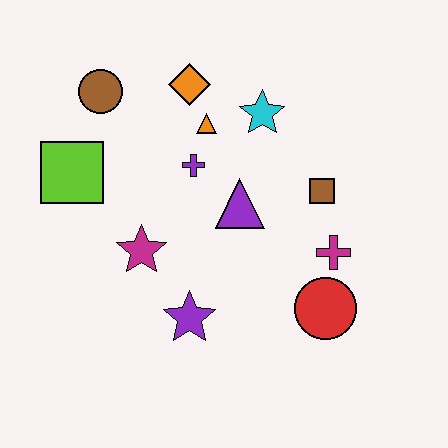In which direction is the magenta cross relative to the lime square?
The magenta cross is to the right of the lime square.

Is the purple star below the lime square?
Yes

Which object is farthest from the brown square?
The lime square is farthest from the brown square.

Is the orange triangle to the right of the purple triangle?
No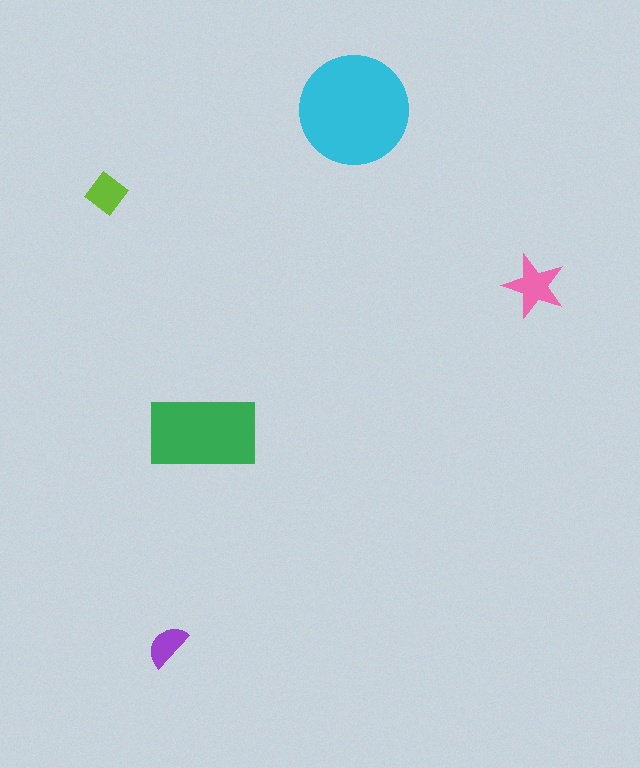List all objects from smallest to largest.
The purple semicircle, the lime diamond, the pink star, the green rectangle, the cyan circle.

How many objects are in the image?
There are 5 objects in the image.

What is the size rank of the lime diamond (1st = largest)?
4th.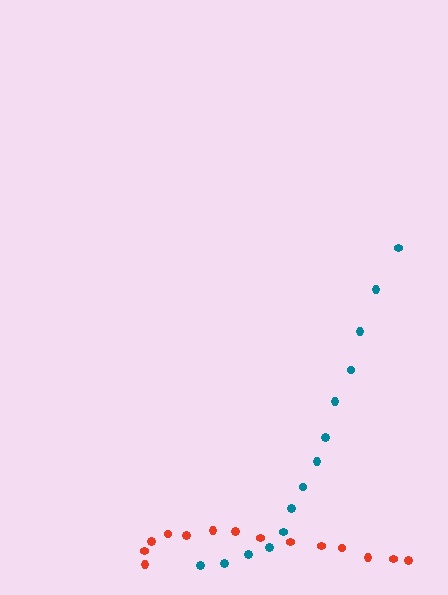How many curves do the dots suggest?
There are 2 distinct paths.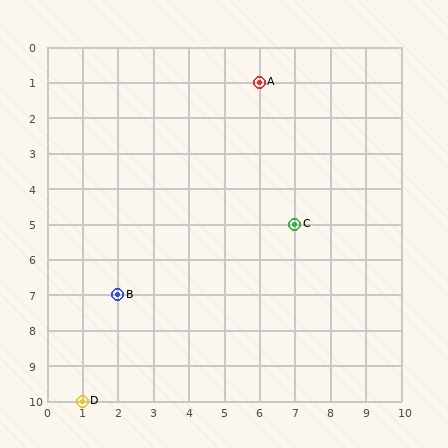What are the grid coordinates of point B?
Point B is at grid coordinates (2, 7).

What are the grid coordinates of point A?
Point A is at grid coordinates (6, 1).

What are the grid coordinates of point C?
Point C is at grid coordinates (7, 5).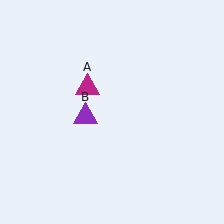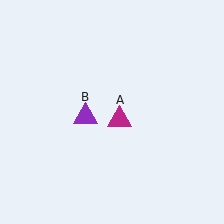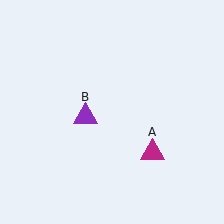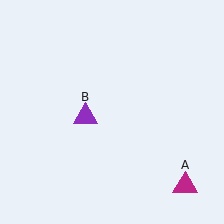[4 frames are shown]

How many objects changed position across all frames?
1 object changed position: magenta triangle (object A).